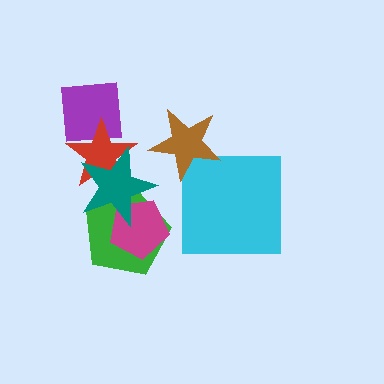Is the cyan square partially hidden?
Yes, it is partially covered by another shape.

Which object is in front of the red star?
The teal star is in front of the red star.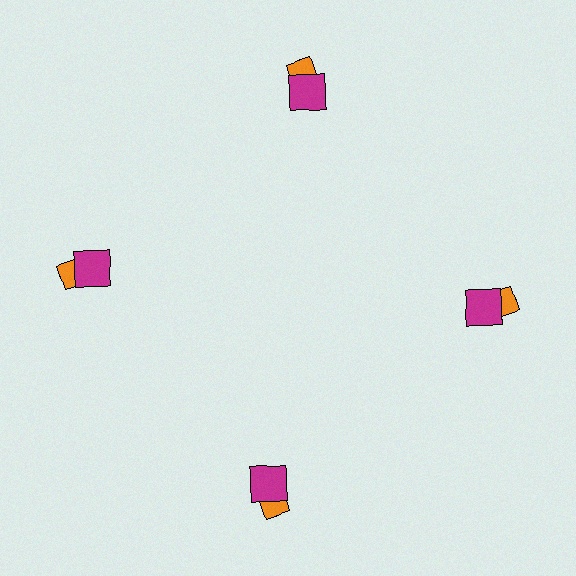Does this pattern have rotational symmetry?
Yes, this pattern has 4-fold rotational symmetry. It looks the same after rotating 90 degrees around the center.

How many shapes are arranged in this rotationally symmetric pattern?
There are 8 shapes, arranged in 4 groups of 2.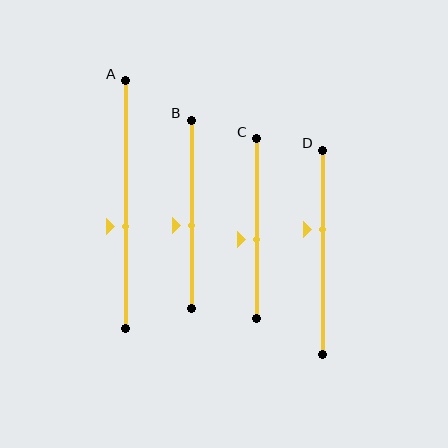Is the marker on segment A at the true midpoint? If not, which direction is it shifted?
No, the marker on segment A is shifted downward by about 9% of the segment length.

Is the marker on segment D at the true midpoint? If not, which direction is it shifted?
No, the marker on segment D is shifted upward by about 11% of the segment length.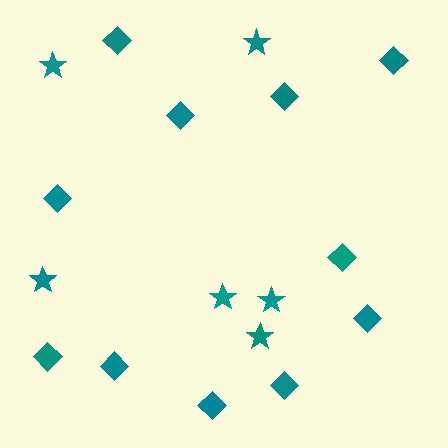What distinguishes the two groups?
There are 2 groups: one group of stars (6) and one group of diamonds (11).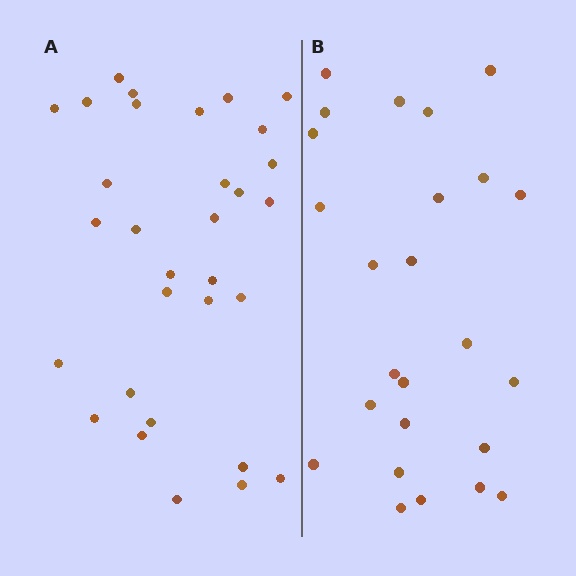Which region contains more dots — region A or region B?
Region A (the left region) has more dots.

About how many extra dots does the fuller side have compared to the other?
Region A has about 6 more dots than region B.